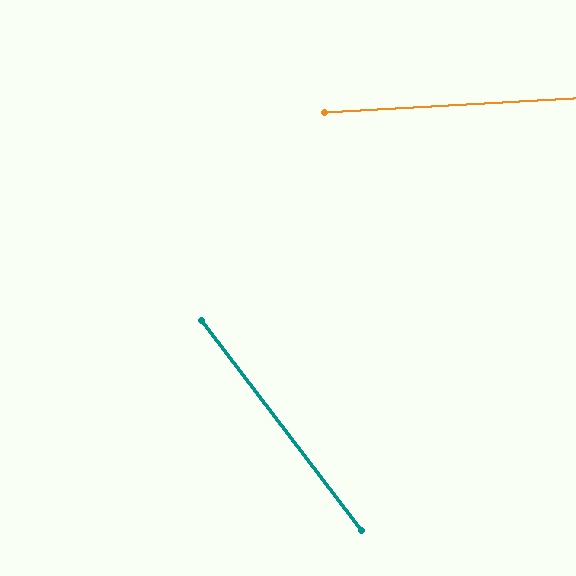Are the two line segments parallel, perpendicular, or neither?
Neither parallel nor perpendicular — they differ by about 56°.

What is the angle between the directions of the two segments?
Approximately 56 degrees.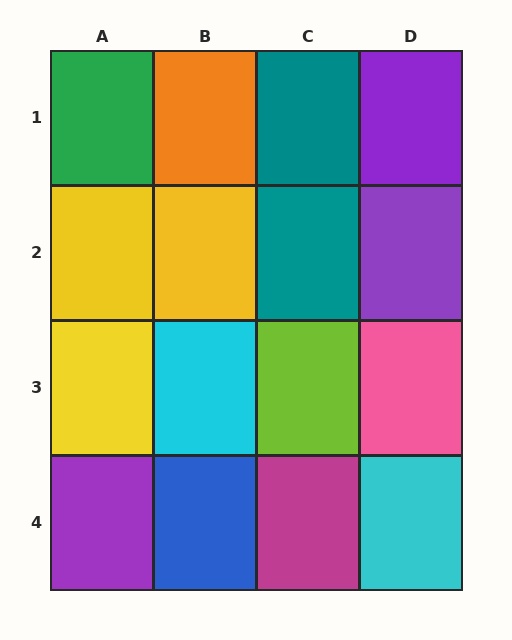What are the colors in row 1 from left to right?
Green, orange, teal, purple.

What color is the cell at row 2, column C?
Teal.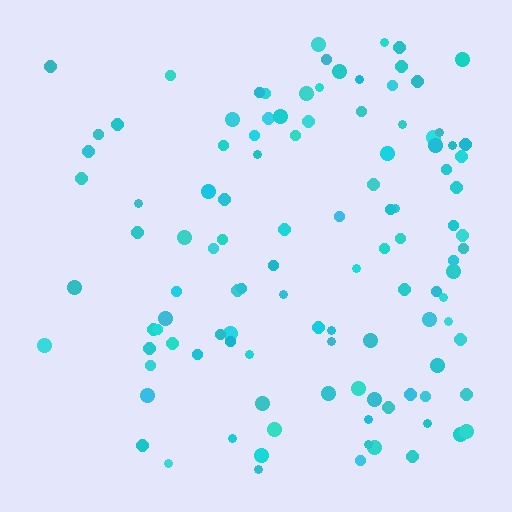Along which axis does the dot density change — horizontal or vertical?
Horizontal.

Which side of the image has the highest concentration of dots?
The right.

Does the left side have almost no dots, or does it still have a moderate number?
Still a moderate number, just noticeably fewer than the right.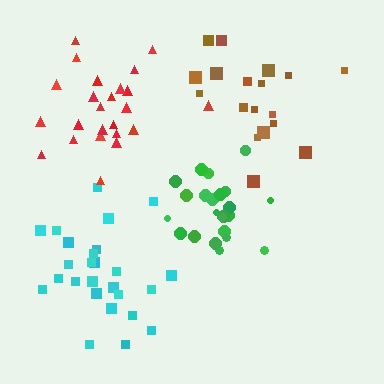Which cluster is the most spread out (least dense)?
Brown.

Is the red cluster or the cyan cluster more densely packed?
Red.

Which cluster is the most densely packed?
Green.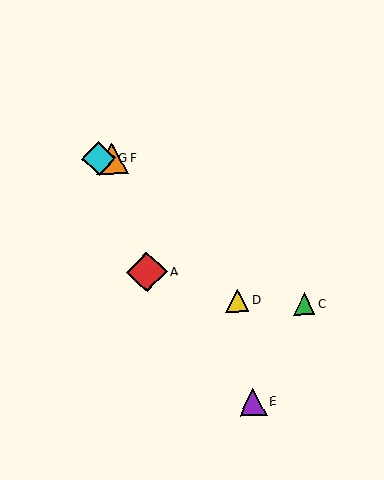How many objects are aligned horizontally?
3 objects (B, F, G) are aligned horizontally.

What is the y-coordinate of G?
Object G is at y≈159.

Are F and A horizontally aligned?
No, F is at y≈158 and A is at y≈272.